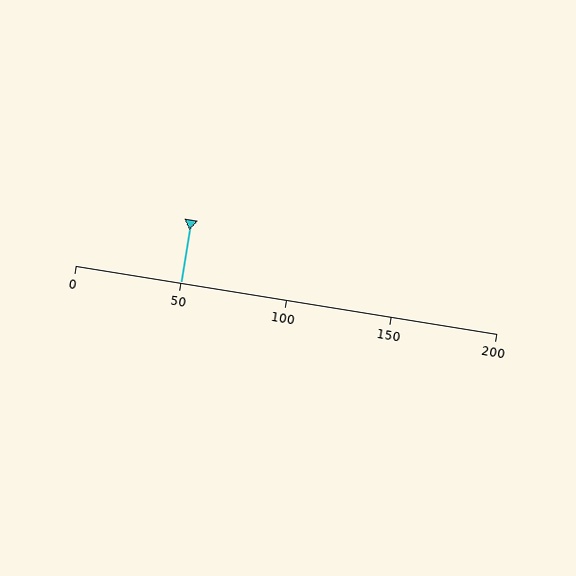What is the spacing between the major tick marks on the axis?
The major ticks are spaced 50 apart.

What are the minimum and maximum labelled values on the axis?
The axis runs from 0 to 200.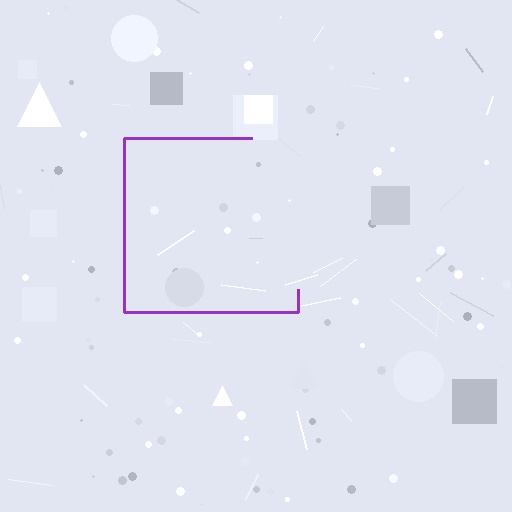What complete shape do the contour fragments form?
The contour fragments form a square.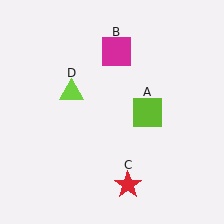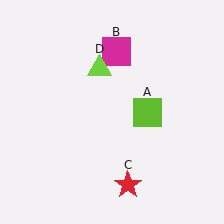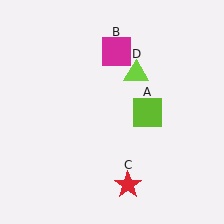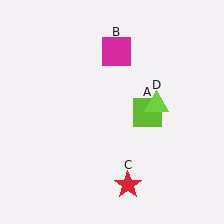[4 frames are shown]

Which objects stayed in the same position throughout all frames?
Lime square (object A) and magenta square (object B) and red star (object C) remained stationary.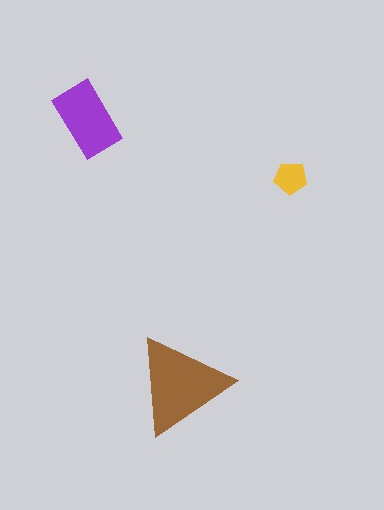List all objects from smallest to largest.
The yellow pentagon, the purple rectangle, the brown triangle.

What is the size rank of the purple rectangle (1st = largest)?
2nd.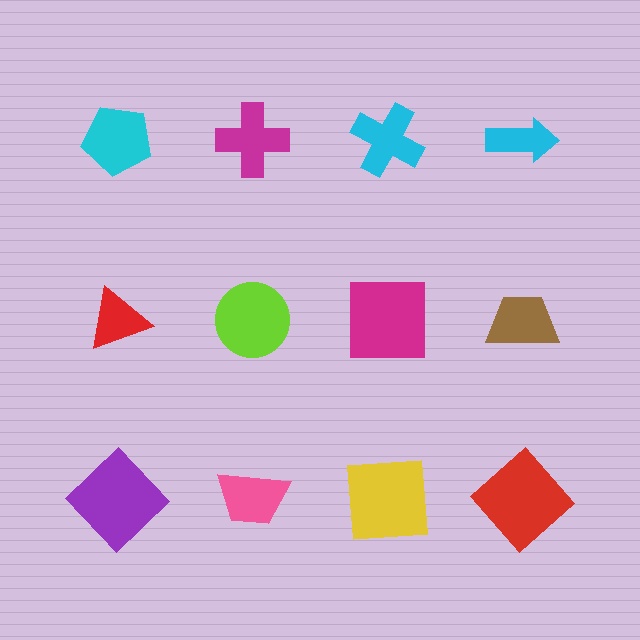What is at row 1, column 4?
A cyan arrow.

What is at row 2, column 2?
A lime circle.